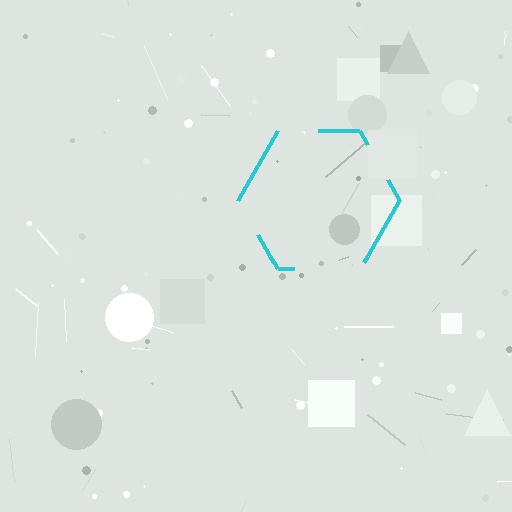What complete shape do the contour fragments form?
The contour fragments form a hexagon.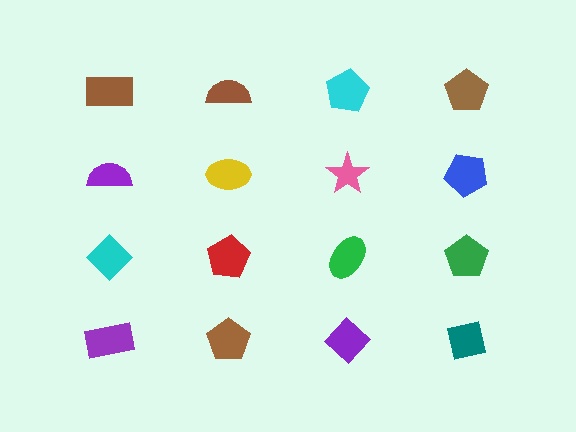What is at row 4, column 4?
A teal square.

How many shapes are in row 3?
4 shapes.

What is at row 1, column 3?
A cyan pentagon.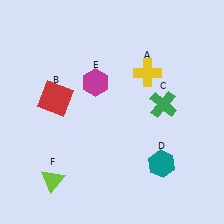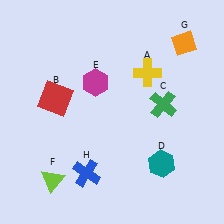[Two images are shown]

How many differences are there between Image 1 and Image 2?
There are 2 differences between the two images.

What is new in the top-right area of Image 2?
An orange diamond (G) was added in the top-right area of Image 2.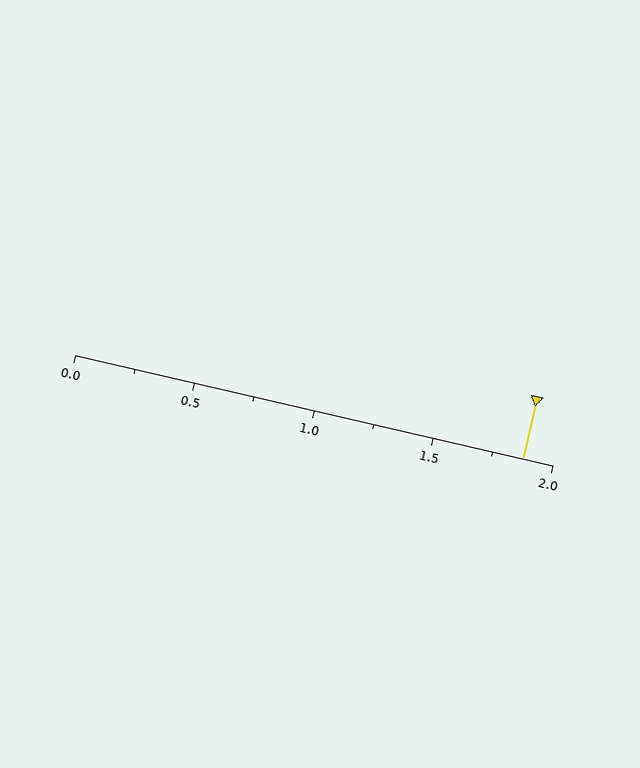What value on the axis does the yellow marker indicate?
The marker indicates approximately 1.88.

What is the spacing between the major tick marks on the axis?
The major ticks are spaced 0.5 apart.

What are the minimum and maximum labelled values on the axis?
The axis runs from 0.0 to 2.0.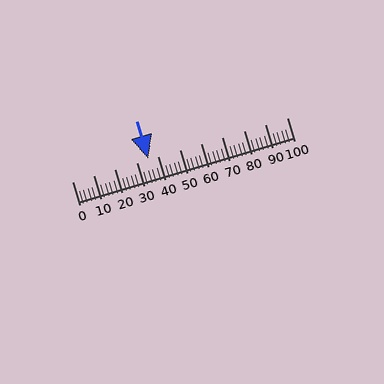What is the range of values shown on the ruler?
The ruler shows values from 0 to 100.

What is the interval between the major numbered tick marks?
The major tick marks are spaced 10 units apart.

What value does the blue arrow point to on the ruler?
The blue arrow points to approximately 35.